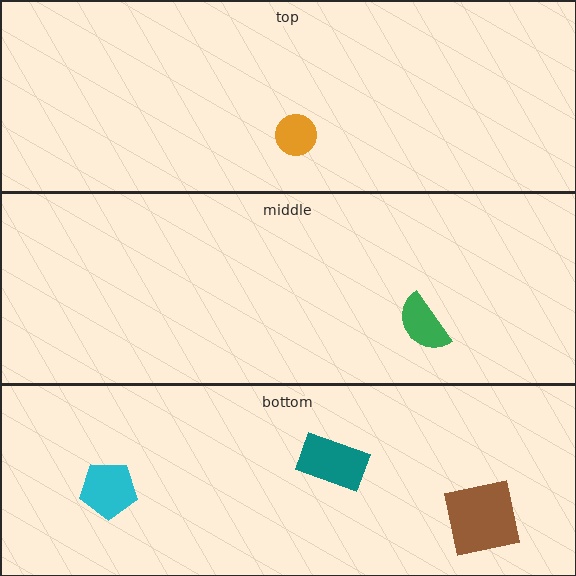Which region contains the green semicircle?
The middle region.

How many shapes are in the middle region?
1.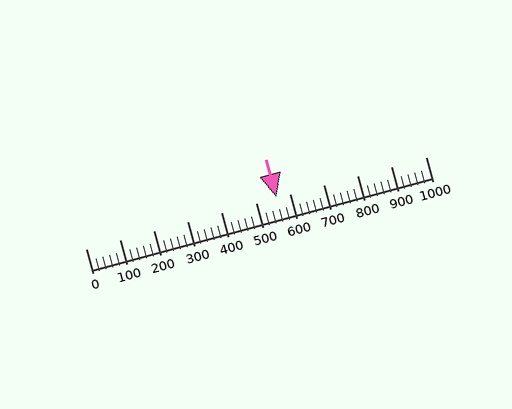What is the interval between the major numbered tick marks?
The major tick marks are spaced 100 units apart.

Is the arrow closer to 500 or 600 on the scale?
The arrow is closer to 600.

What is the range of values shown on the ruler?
The ruler shows values from 0 to 1000.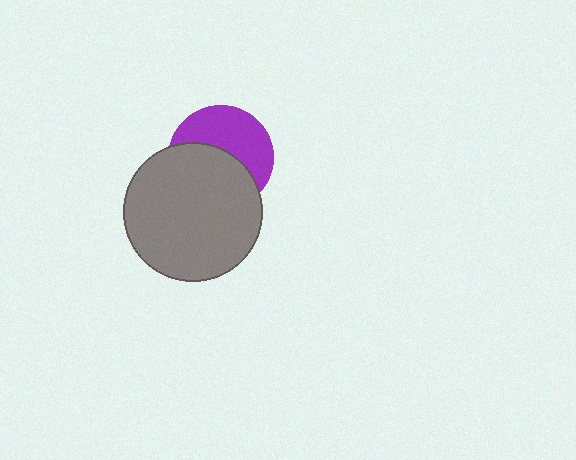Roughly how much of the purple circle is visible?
About half of it is visible (roughly 48%).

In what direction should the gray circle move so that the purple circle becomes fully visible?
The gray circle should move down. That is the shortest direction to clear the overlap and leave the purple circle fully visible.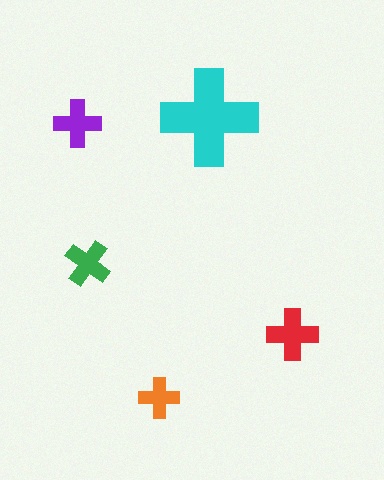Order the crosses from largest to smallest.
the cyan one, the red one, the purple one, the green one, the orange one.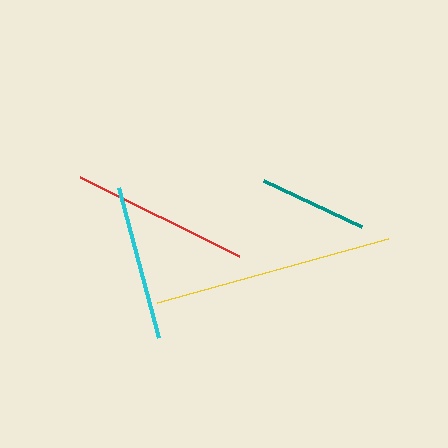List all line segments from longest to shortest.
From longest to shortest: yellow, red, cyan, teal.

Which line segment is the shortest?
The teal line is the shortest at approximately 108 pixels.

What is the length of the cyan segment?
The cyan segment is approximately 155 pixels long.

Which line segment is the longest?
The yellow line is the longest at approximately 240 pixels.